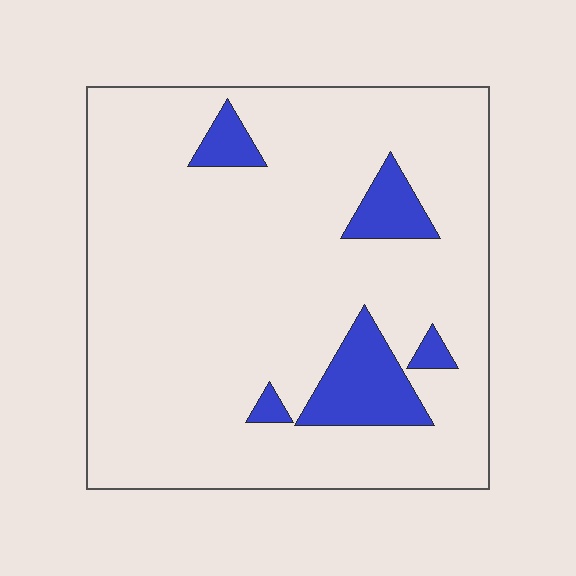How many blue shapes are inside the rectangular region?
5.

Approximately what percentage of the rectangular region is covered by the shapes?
Approximately 10%.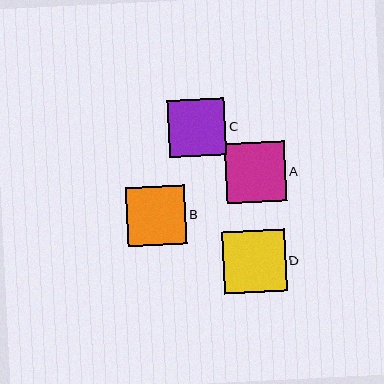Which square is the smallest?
Square C is the smallest with a size of approximately 58 pixels.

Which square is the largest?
Square D is the largest with a size of approximately 62 pixels.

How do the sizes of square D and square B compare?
Square D and square B are approximately the same size.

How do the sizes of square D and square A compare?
Square D and square A are approximately the same size.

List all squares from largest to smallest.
From largest to smallest: D, A, B, C.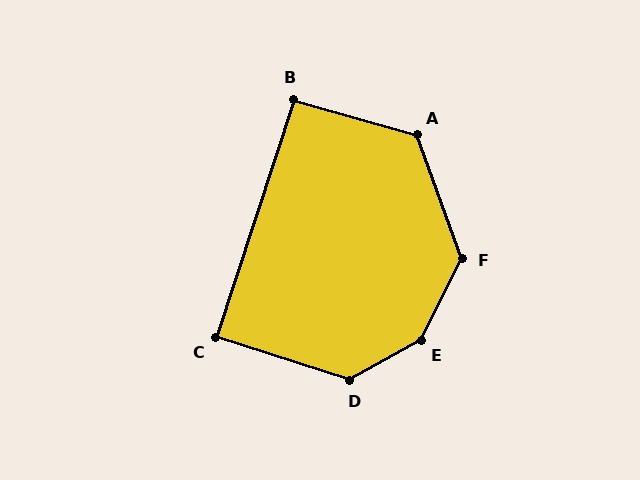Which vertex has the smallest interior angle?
C, at approximately 89 degrees.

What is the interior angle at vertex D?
Approximately 134 degrees (obtuse).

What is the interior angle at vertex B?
Approximately 92 degrees (approximately right).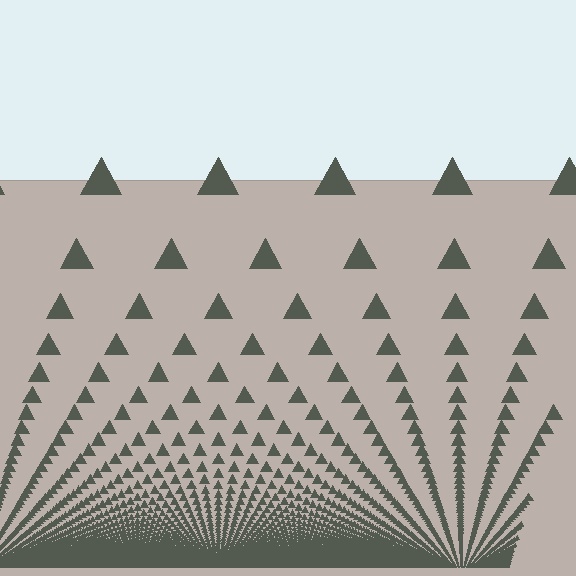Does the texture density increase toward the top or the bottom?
Density increases toward the bottom.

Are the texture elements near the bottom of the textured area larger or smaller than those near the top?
Smaller. The gradient is inverted — elements near the bottom are smaller and denser.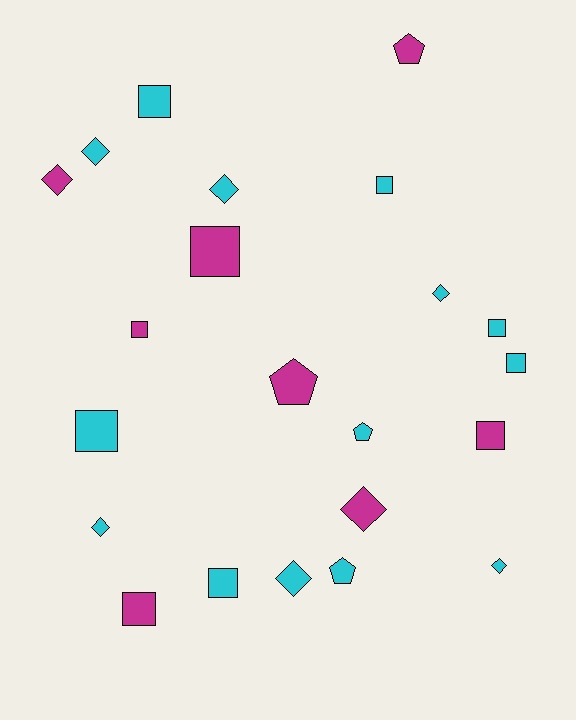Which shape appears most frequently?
Square, with 10 objects.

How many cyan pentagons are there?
There are 2 cyan pentagons.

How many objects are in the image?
There are 22 objects.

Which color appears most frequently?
Cyan, with 14 objects.